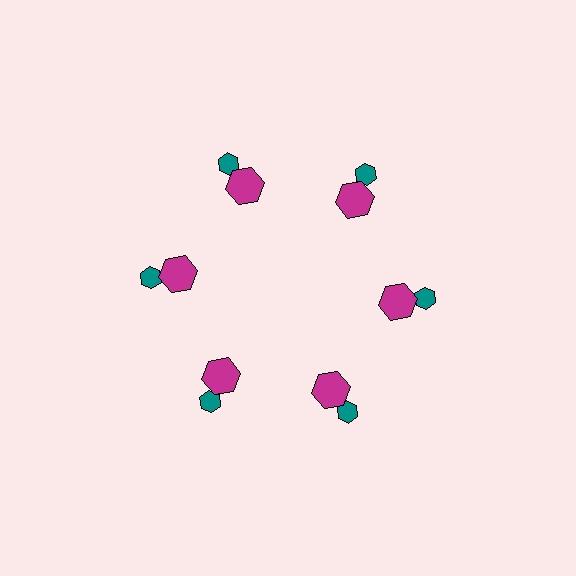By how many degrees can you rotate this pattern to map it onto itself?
The pattern maps onto itself every 60 degrees of rotation.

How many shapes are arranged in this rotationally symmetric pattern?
There are 12 shapes, arranged in 6 groups of 2.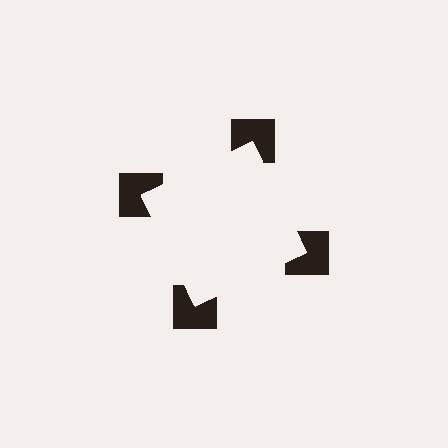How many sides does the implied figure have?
4 sides.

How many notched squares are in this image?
There are 4 — one at each vertex of the illusory square.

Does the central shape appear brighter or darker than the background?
It typically appears slightly brighter than the background, even though no actual brightness change is drawn.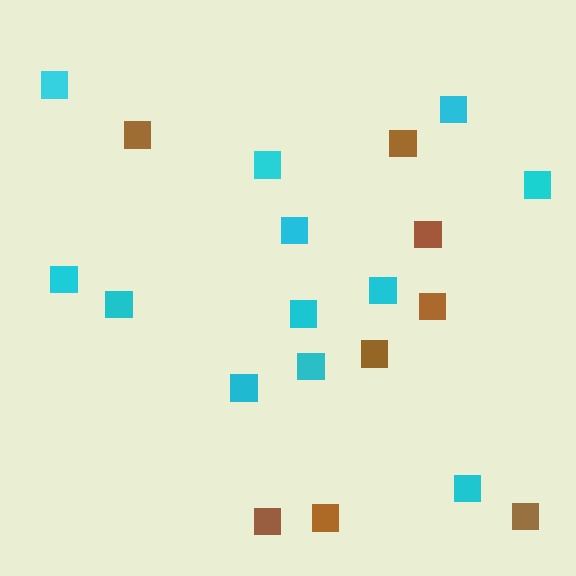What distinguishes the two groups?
There are 2 groups: one group of cyan squares (12) and one group of brown squares (8).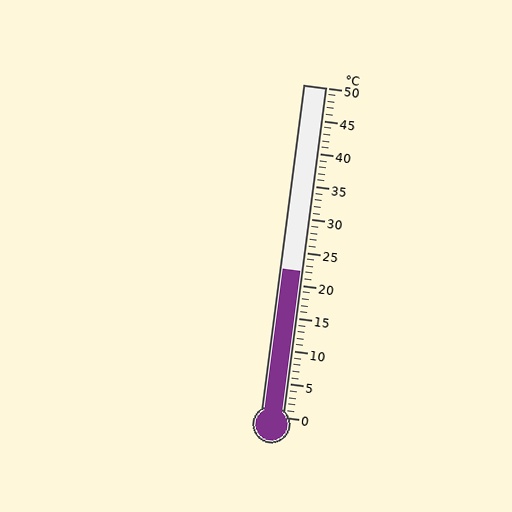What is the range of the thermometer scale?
The thermometer scale ranges from 0°C to 50°C.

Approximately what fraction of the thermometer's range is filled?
The thermometer is filled to approximately 45% of its range.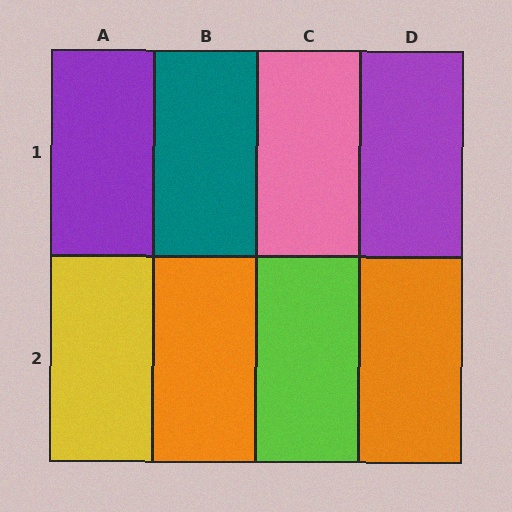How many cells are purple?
2 cells are purple.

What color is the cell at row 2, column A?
Yellow.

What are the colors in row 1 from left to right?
Purple, teal, pink, purple.